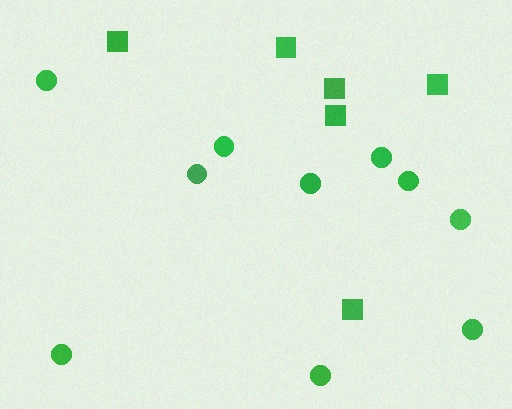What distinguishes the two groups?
There are 2 groups: one group of squares (6) and one group of circles (10).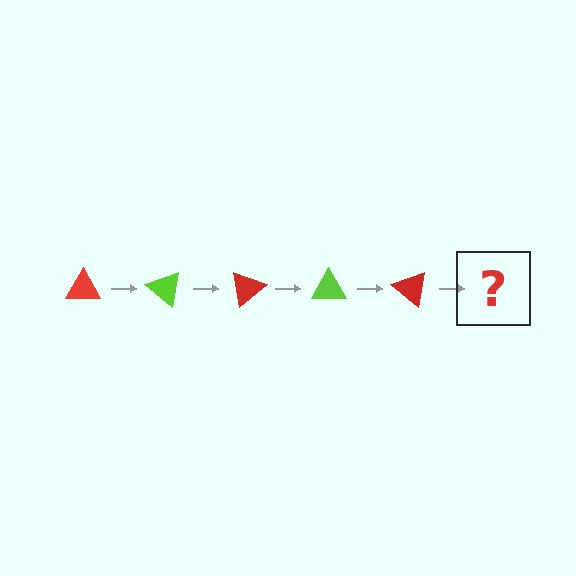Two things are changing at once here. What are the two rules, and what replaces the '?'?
The two rules are that it rotates 40 degrees each step and the color cycles through red and lime. The '?' should be a lime triangle, rotated 200 degrees from the start.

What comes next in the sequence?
The next element should be a lime triangle, rotated 200 degrees from the start.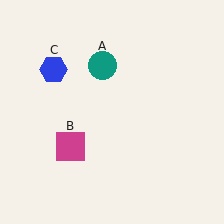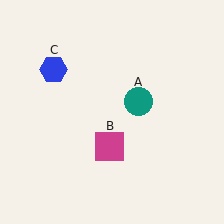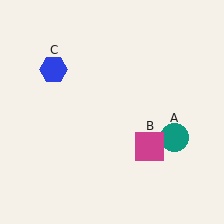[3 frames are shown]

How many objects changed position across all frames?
2 objects changed position: teal circle (object A), magenta square (object B).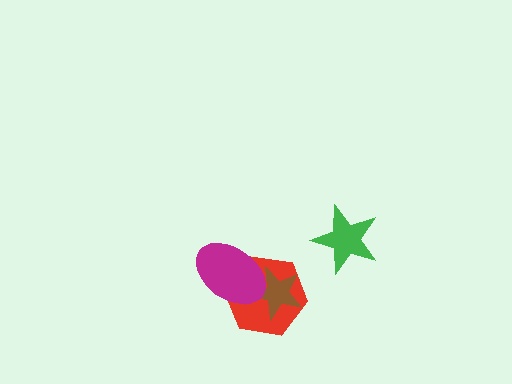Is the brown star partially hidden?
Yes, it is partially covered by another shape.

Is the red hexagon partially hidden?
Yes, it is partially covered by another shape.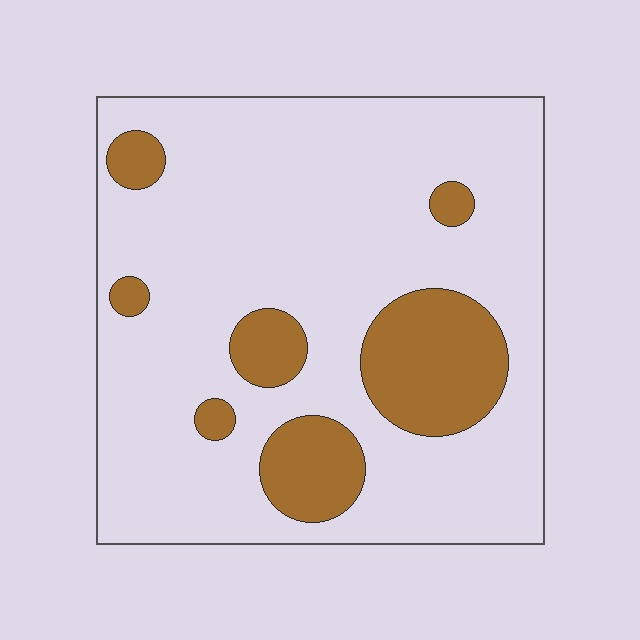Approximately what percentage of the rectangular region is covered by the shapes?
Approximately 20%.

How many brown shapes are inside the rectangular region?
7.